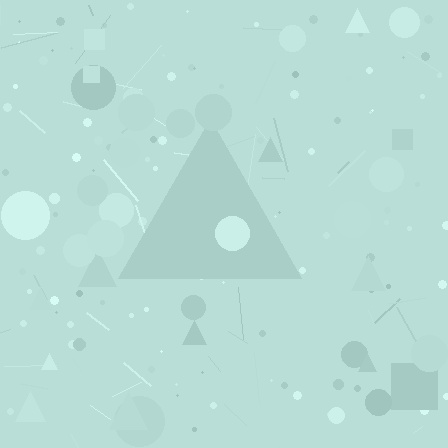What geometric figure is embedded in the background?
A triangle is embedded in the background.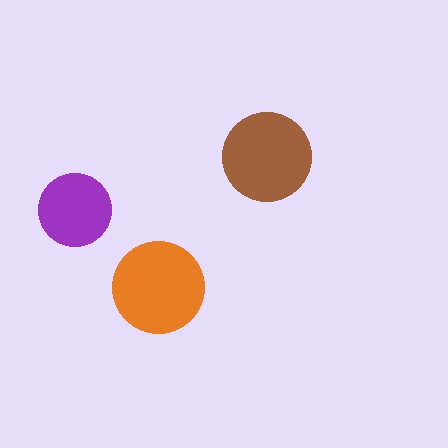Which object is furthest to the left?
The purple circle is leftmost.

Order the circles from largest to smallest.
the orange one, the brown one, the purple one.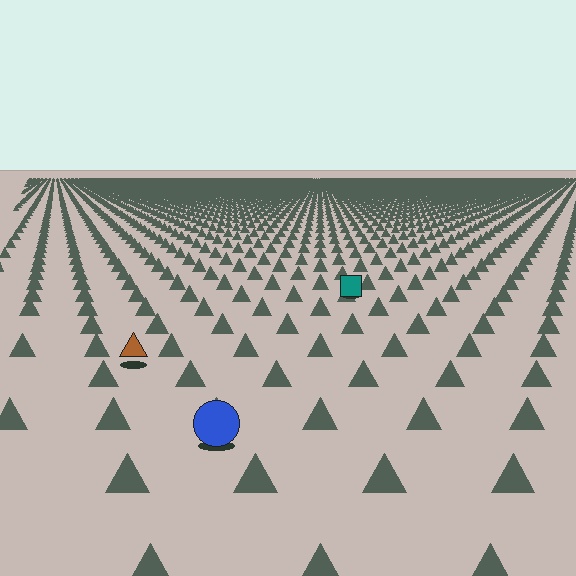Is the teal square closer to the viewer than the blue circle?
No. The blue circle is closer — you can tell from the texture gradient: the ground texture is coarser near it.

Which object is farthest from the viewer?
The teal square is farthest from the viewer. It appears smaller and the ground texture around it is denser.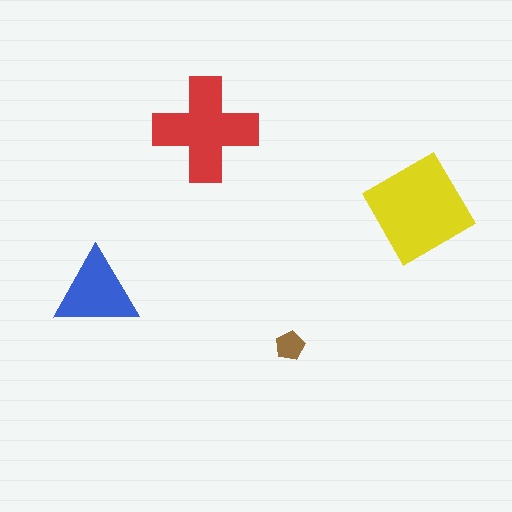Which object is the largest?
The yellow diamond.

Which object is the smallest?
The brown pentagon.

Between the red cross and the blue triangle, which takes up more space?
The red cross.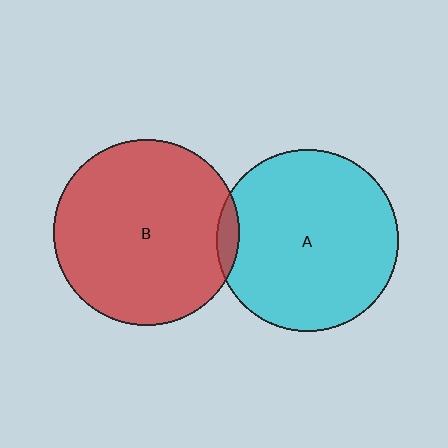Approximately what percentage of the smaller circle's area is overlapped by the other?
Approximately 5%.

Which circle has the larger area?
Circle B (red).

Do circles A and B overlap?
Yes.